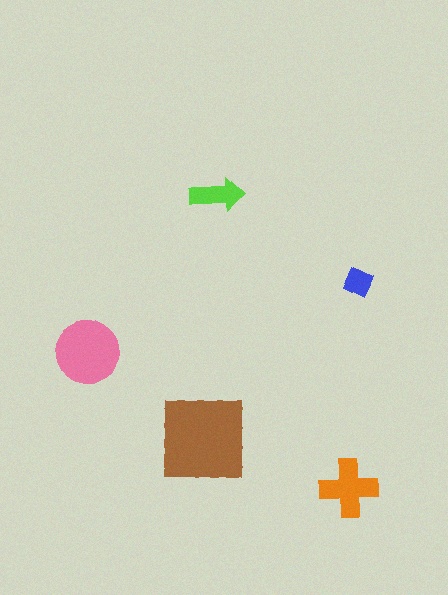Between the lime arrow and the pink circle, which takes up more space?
The pink circle.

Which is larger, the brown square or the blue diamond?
The brown square.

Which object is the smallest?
The blue diamond.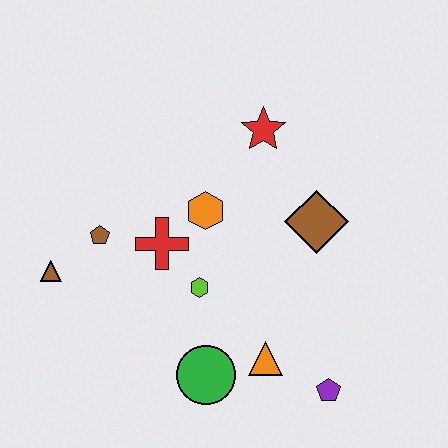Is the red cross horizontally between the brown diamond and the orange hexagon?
No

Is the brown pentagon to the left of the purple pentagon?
Yes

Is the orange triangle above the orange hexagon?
No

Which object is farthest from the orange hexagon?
The purple pentagon is farthest from the orange hexagon.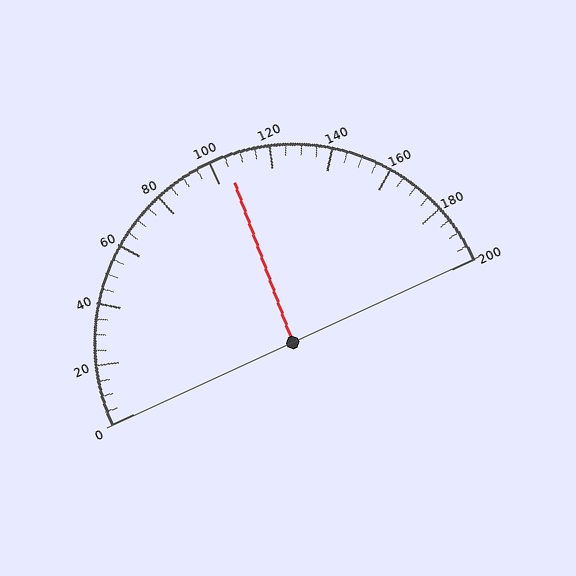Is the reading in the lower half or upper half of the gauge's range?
The reading is in the upper half of the range (0 to 200).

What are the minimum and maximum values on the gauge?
The gauge ranges from 0 to 200.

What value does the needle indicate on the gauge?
The needle indicates approximately 105.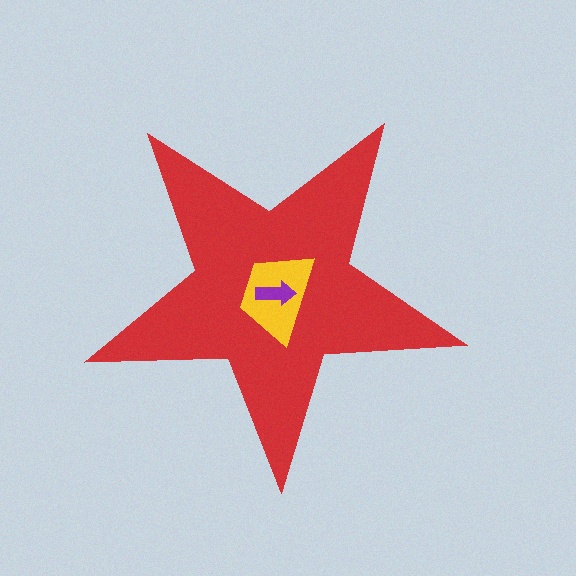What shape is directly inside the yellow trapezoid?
The purple arrow.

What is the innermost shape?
The purple arrow.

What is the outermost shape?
The red star.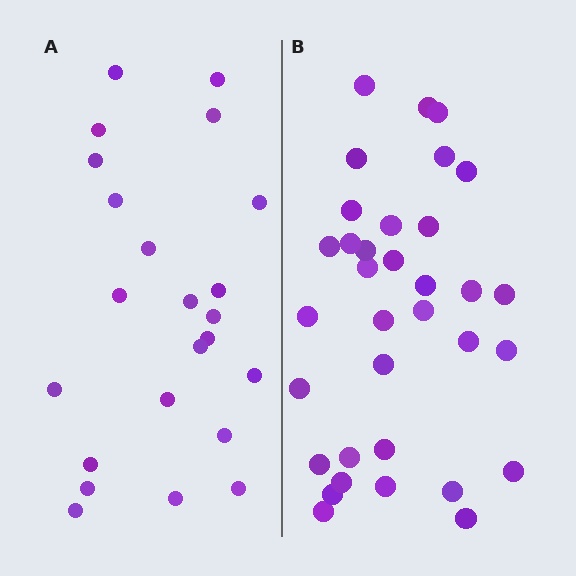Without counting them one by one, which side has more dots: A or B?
Region B (the right region) has more dots.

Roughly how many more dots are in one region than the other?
Region B has roughly 12 or so more dots than region A.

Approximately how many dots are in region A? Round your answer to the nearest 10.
About 20 dots. (The exact count is 23, which rounds to 20.)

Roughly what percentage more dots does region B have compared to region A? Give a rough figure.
About 50% more.